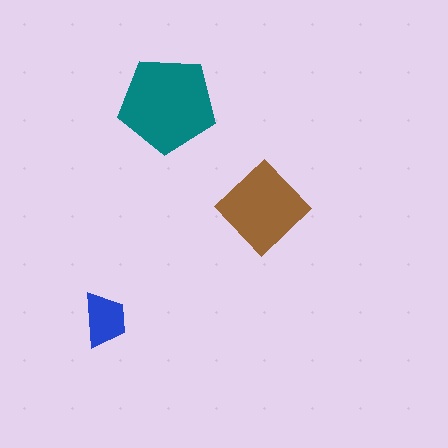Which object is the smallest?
The blue trapezoid.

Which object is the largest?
The teal pentagon.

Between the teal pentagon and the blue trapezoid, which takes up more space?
The teal pentagon.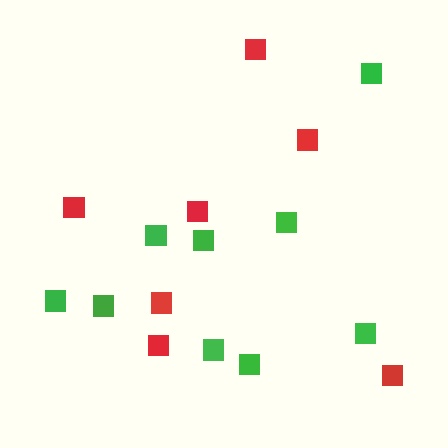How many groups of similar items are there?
There are 2 groups: one group of green squares (9) and one group of red squares (7).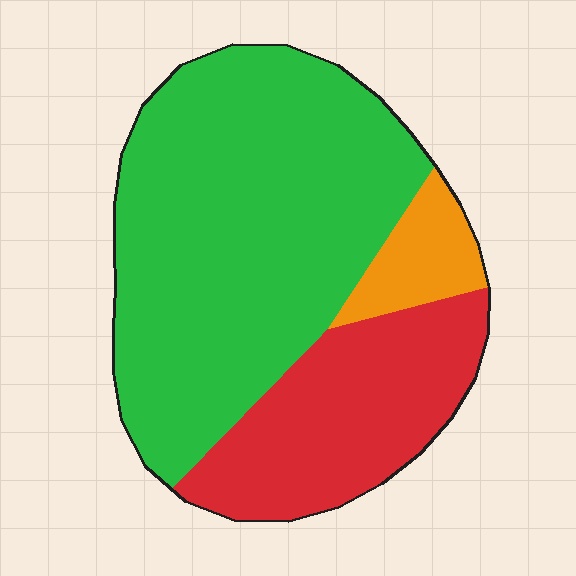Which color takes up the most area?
Green, at roughly 65%.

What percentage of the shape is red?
Red covers 28% of the shape.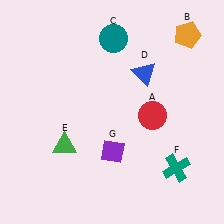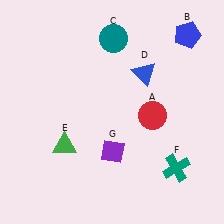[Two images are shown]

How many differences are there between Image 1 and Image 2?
There is 1 difference between the two images.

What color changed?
The pentagon (B) changed from orange in Image 1 to blue in Image 2.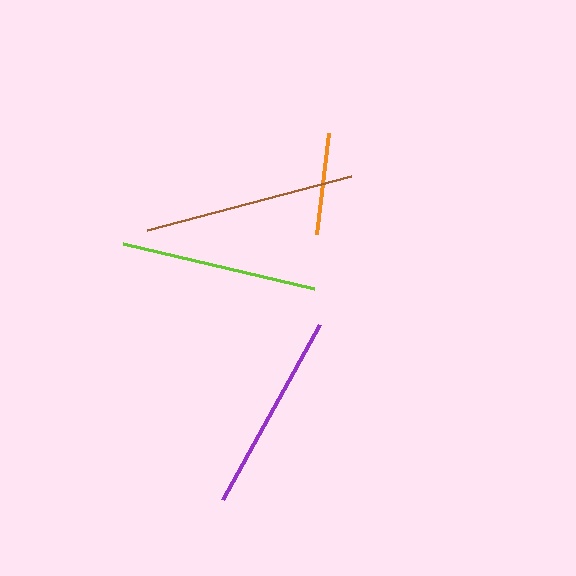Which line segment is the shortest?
The orange line is the shortest at approximately 101 pixels.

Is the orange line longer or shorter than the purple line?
The purple line is longer than the orange line.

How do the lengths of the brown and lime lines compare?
The brown and lime lines are approximately the same length.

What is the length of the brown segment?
The brown segment is approximately 211 pixels long.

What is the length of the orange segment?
The orange segment is approximately 101 pixels long.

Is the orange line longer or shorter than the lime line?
The lime line is longer than the orange line.